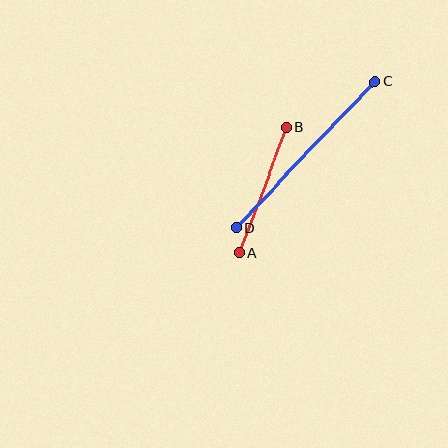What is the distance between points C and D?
The distance is approximately 200 pixels.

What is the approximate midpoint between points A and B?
The midpoint is at approximately (263, 190) pixels.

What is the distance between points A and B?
The distance is approximately 133 pixels.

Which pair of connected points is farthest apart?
Points C and D are farthest apart.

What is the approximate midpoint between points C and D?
The midpoint is at approximately (305, 155) pixels.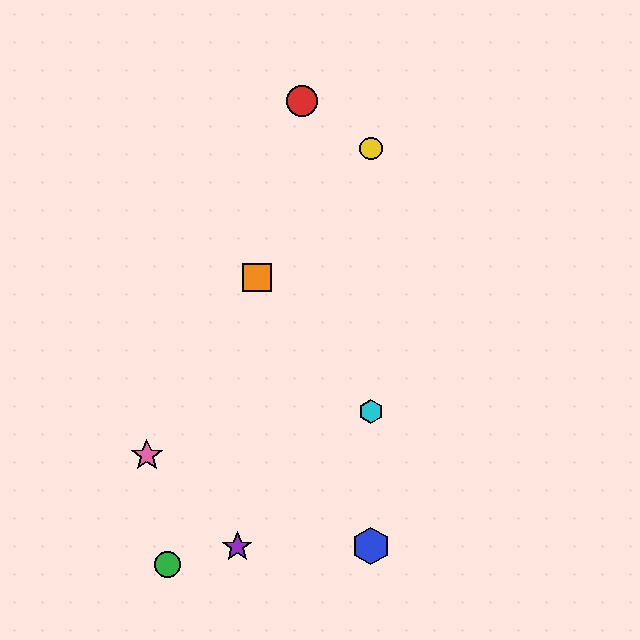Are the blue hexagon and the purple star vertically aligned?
No, the blue hexagon is at x≈371 and the purple star is at x≈237.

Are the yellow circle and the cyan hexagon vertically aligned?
Yes, both are at x≈371.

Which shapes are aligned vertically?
The blue hexagon, the yellow circle, the cyan hexagon are aligned vertically.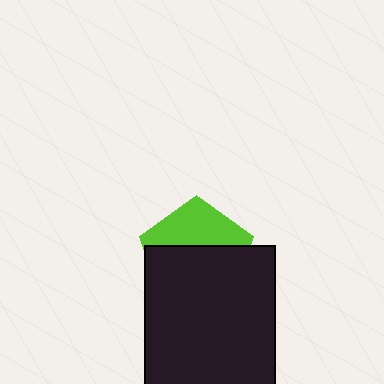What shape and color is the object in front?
The object in front is a black rectangle.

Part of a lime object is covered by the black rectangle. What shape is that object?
It is a pentagon.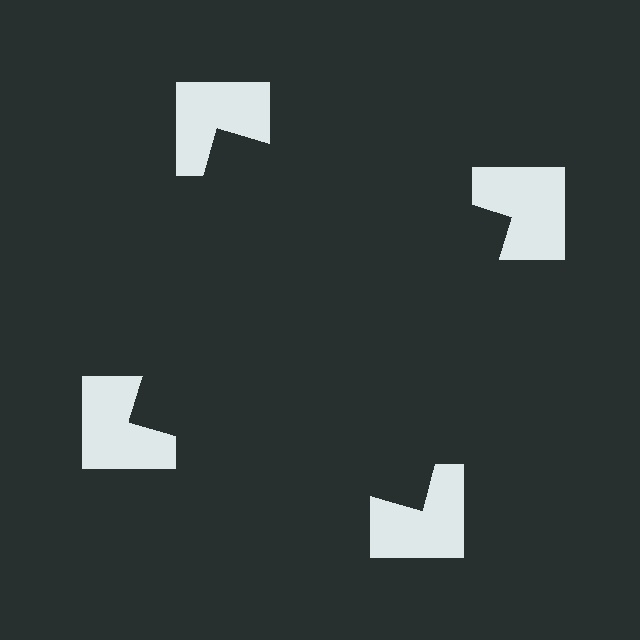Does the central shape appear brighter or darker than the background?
It typically appears slightly darker than the background, even though no actual brightness change is drawn.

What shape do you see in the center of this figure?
An illusory square — its edges are inferred from the aligned wedge cuts in the notched squares, not physically drawn.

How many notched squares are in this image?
There are 4 — one at each vertex of the illusory square.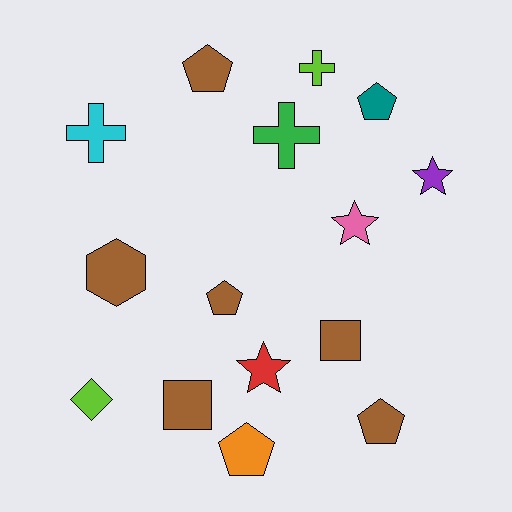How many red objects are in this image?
There is 1 red object.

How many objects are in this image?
There are 15 objects.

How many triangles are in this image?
There are no triangles.